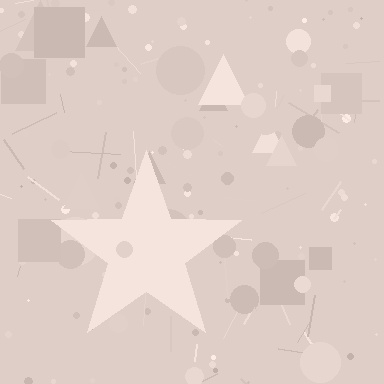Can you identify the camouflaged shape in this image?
The camouflaged shape is a star.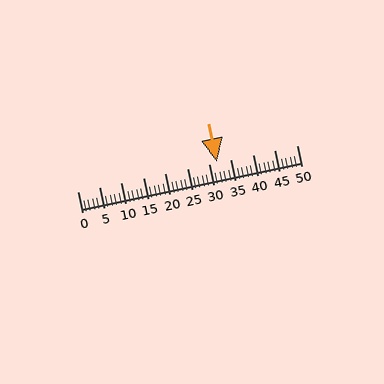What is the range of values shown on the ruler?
The ruler shows values from 0 to 50.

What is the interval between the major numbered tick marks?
The major tick marks are spaced 5 units apart.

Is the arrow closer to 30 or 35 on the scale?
The arrow is closer to 30.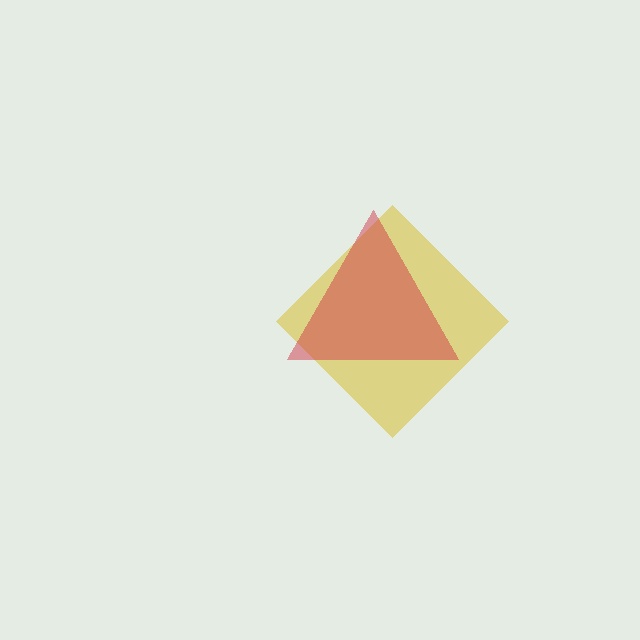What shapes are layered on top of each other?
The layered shapes are: a yellow diamond, a red triangle.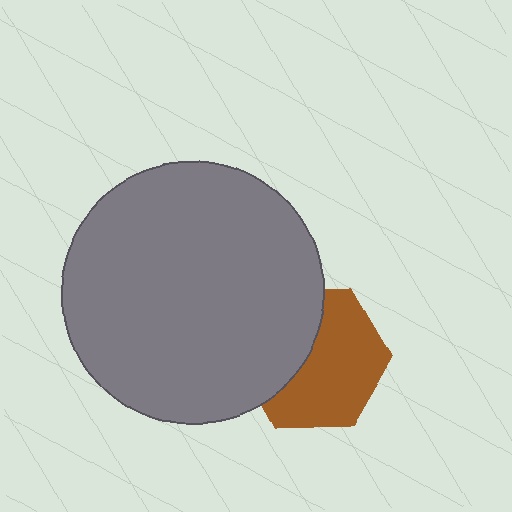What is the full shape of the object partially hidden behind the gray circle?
The partially hidden object is a brown hexagon.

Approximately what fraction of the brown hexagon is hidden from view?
Roughly 39% of the brown hexagon is hidden behind the gray circle.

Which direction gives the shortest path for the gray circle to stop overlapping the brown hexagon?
Moving left gives the shortest separation.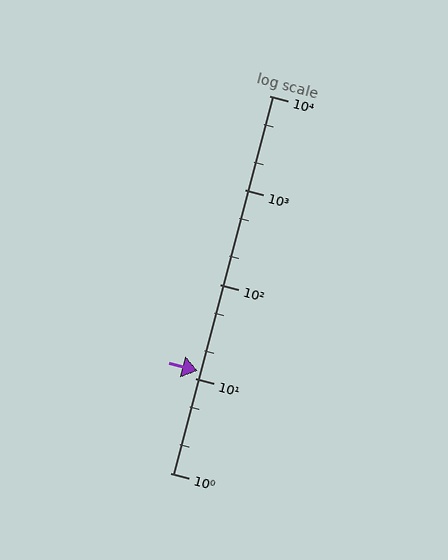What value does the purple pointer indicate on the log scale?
The pointer indicates approximately 12.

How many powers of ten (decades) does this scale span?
The scale spans 4 decades, from 1 to 10000.